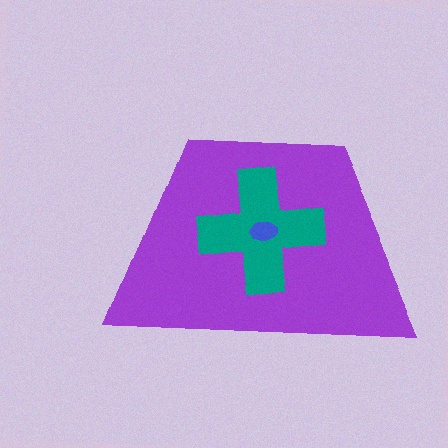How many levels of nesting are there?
3.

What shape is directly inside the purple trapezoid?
The teal cross.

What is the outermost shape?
The purple trapezoid.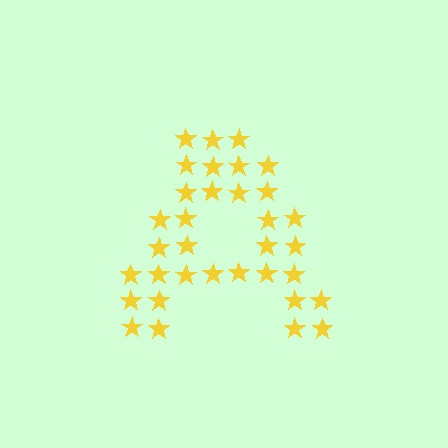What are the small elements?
The small elements are stars.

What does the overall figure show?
The overall figure shows the letter A.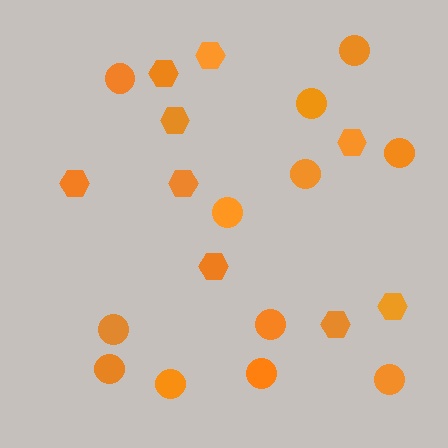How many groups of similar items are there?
There are 2 groups: one group of hexagons (9) and one group of circles (12).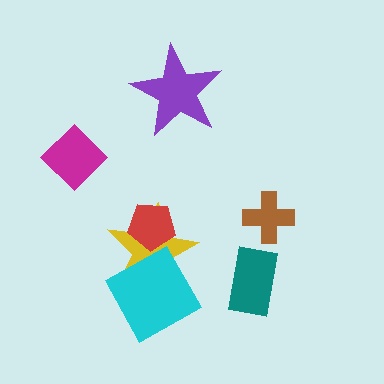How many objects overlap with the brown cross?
0 objects overlap with the brown cross.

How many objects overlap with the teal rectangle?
0 objects overlap with the teal rectangle.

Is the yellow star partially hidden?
Yes, it is partially covered by another shape.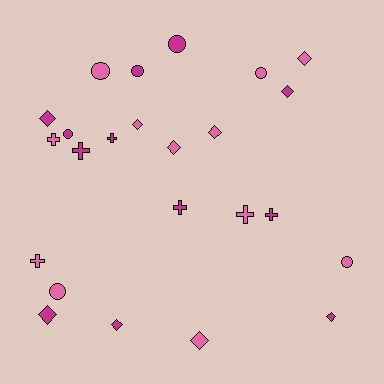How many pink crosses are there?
There are 3 pink crosses.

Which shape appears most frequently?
Diamond, with 10 objects.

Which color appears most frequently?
Pink, with 12 objects.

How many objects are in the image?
There are 24 objects.